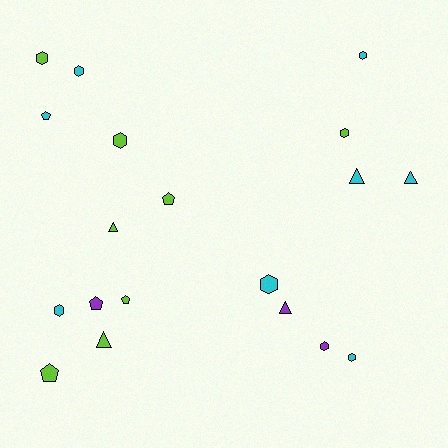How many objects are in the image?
There are 19 objects.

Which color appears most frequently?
Cyan, with 8 objects.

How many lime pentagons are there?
There are 3 lime pentagons.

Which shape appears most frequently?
Hexagon, with 9 objects.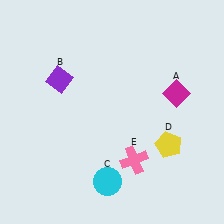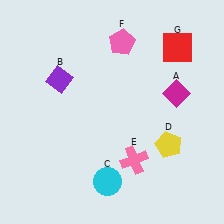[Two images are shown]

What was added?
A pink pentagon (F), a red square (G) were added in Image 2.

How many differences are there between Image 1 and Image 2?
There are 2 differences between the two images.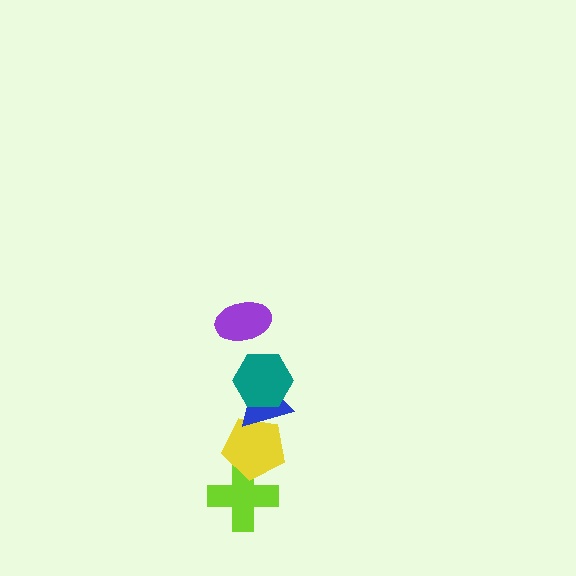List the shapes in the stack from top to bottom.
From top to bottom: the purple ellipse, the teal hexagon, the blue triangle, the yellow pentagon, the lime cross.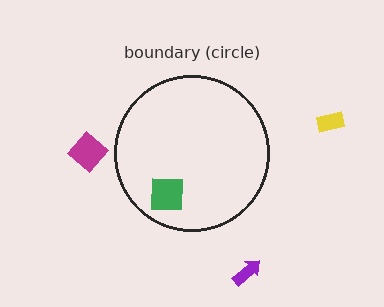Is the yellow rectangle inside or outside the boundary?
Outside.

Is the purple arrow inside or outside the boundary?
Outside.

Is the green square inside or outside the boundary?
Inside.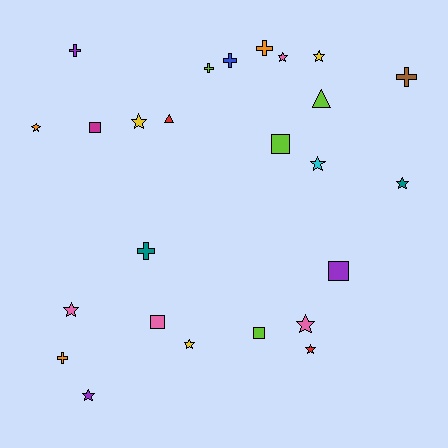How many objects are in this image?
There are 25 objects.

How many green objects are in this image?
There are no green objects.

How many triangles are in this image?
There are 2 triangles.